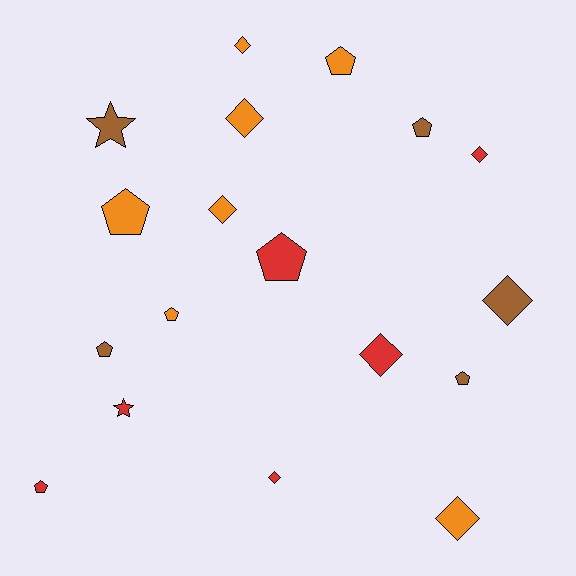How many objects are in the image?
There are 18 objects.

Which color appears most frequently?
Orange, with 7 objects.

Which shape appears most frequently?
Pentagon, with 8 objects.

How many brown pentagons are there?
There are 3 brown pentagons.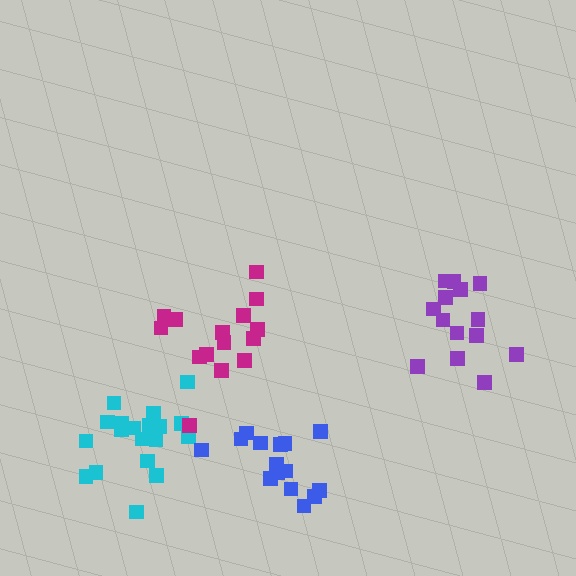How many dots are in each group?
Group 1: 20 dots, Group 2: 15 dots, Group 3: 14 dots, Group 4: 15 dots (64 total).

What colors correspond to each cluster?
The clusters are colored: cyan, blue, purple, magenta.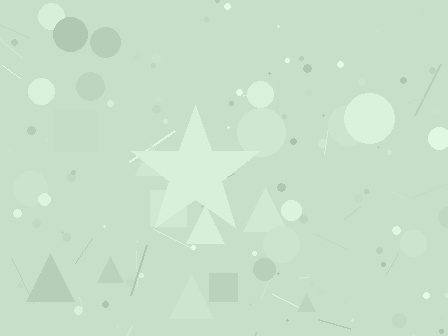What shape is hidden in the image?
A star is hidden in the image.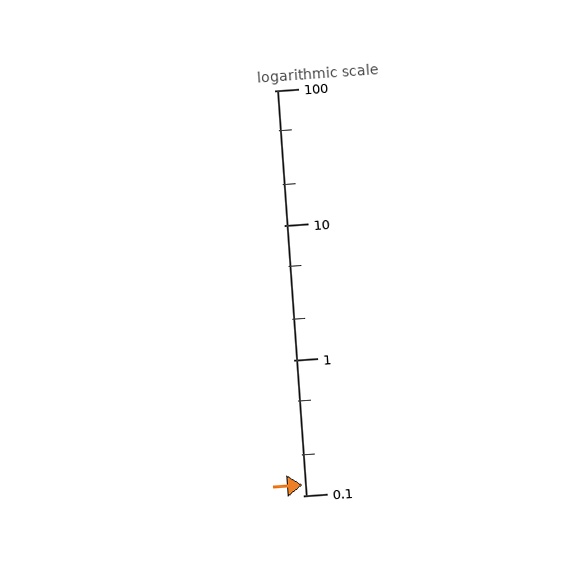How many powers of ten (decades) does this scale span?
The scale spans 3 decades, from 0.1 to 100.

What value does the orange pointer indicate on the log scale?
The pointer indicates approximately 0.12.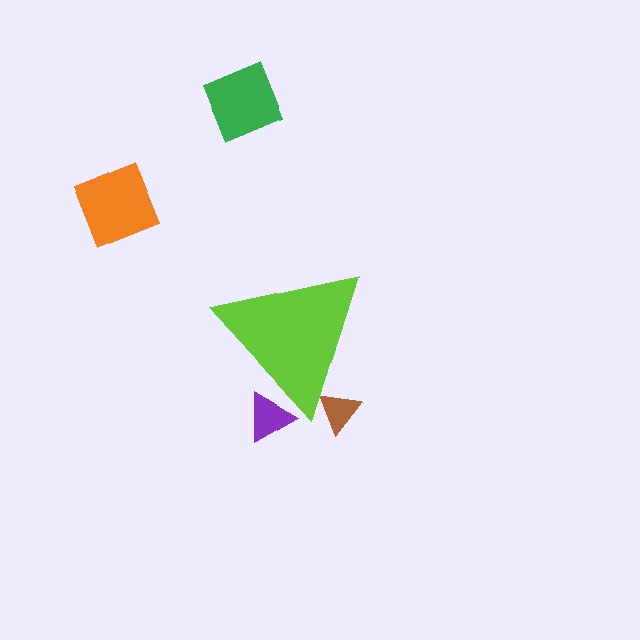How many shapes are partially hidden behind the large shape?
2 shapes are partially hidden.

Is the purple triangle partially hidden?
Yes, the purple triangle is partially hidden behind the lime triangle.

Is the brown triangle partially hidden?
Yes, the brown triangle is partially hidden behind the lime triangle.